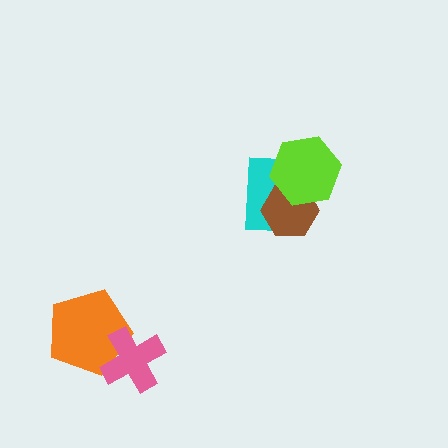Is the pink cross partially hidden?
No, no other shape covers it.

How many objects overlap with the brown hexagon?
2 objects overlap with the brown hexagon.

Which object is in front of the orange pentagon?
The pink cross is in front of the orange pentagon.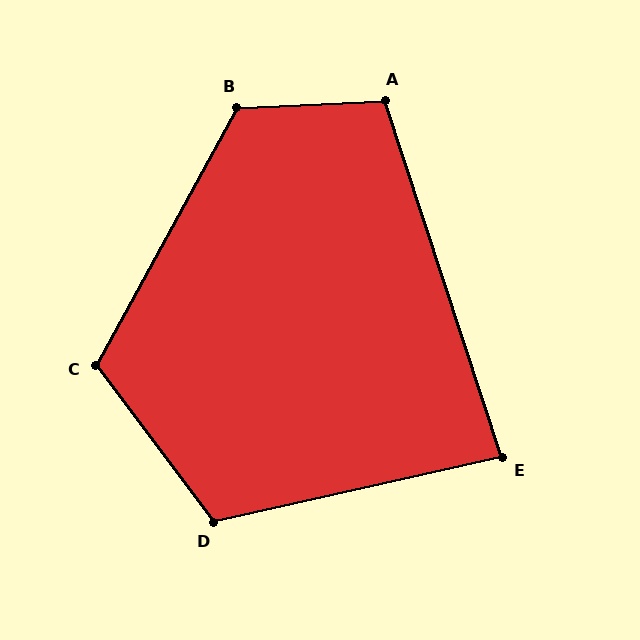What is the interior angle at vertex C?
Approximately 115 degrees (obtuse).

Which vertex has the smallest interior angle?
E, at approximately 84 degrees.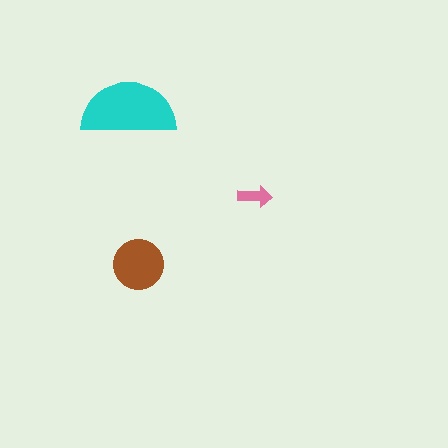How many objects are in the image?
There are 3 objects in the image.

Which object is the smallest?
The pink arrow.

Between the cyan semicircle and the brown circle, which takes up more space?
The cyan semicircle.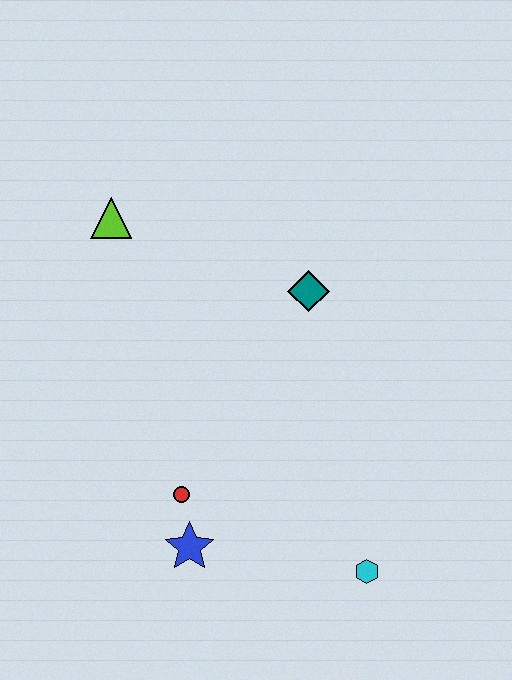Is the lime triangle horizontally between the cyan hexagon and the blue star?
No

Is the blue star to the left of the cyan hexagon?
Yes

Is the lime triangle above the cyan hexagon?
Yes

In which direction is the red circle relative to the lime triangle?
The red circle is below the lime triangle.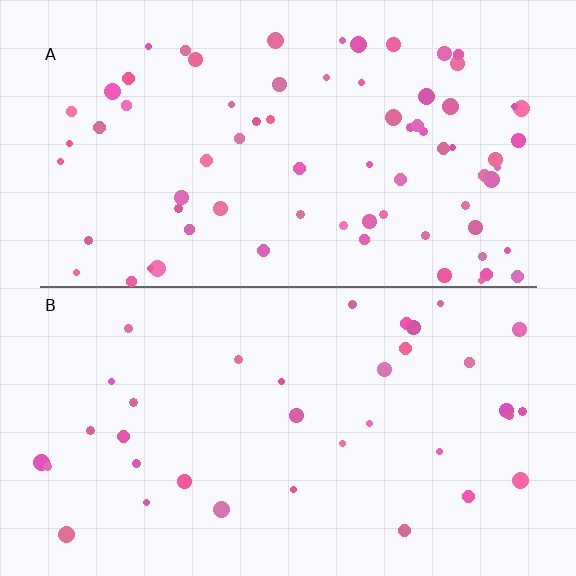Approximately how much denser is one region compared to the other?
Approximately 2.1× — region A over region B.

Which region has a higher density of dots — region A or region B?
A (the top).